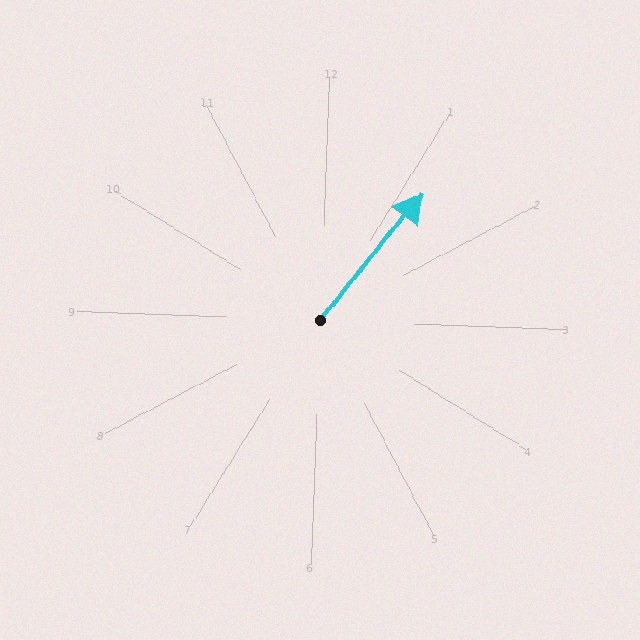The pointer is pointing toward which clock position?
Roughly 1 o'clock.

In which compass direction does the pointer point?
Northeast.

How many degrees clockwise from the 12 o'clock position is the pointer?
Approximately 37 degrees.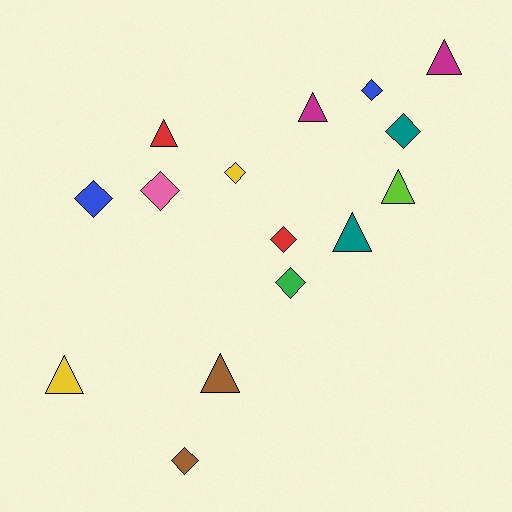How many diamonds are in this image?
There are 8 diamonds.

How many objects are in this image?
There are 15 objects.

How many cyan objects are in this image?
There are no cyan objects.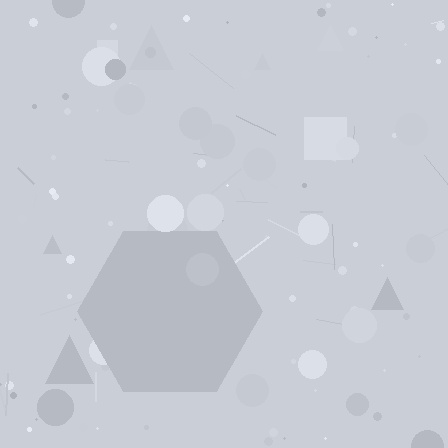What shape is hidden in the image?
A hexagon is hidden in the image.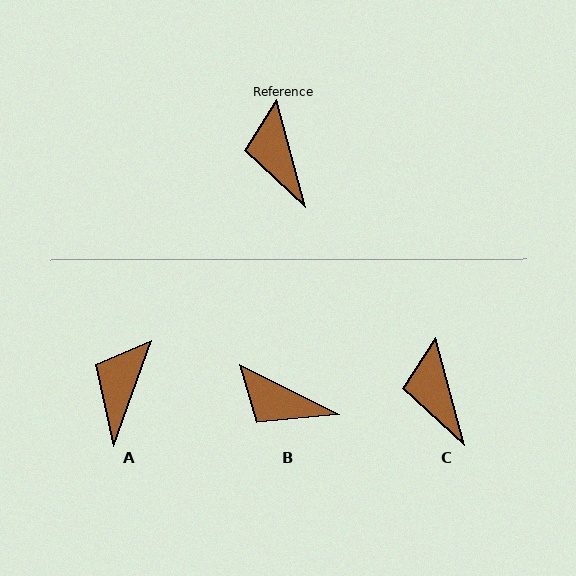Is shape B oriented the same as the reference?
No, it is off by about 48 degrees.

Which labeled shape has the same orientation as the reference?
C.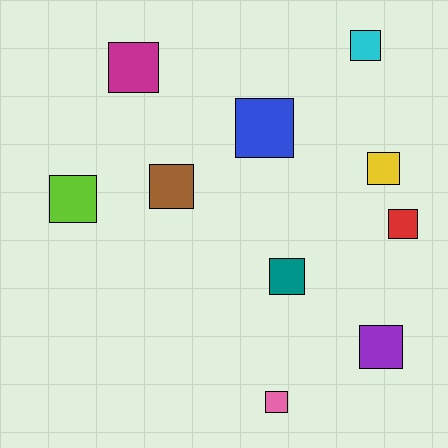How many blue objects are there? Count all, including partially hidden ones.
There is 1 blue object.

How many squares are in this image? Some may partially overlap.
There are 10 squares.